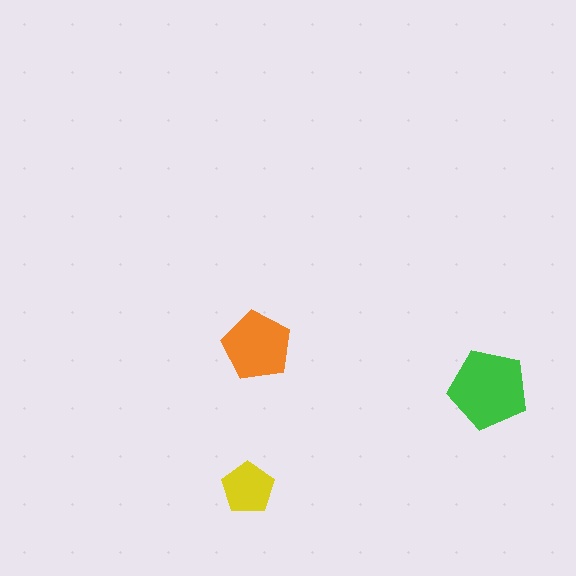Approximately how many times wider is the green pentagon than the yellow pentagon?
About 1.5 times wider.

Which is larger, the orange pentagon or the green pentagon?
The green one.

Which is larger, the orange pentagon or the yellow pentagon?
The orange one.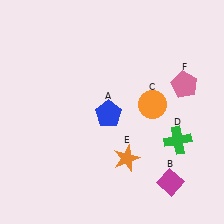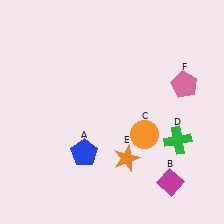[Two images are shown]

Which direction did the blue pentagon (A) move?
The blue pentagon (A) moved down.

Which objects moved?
The objects that moved are: the blue pentagon (A), the orange circle (C).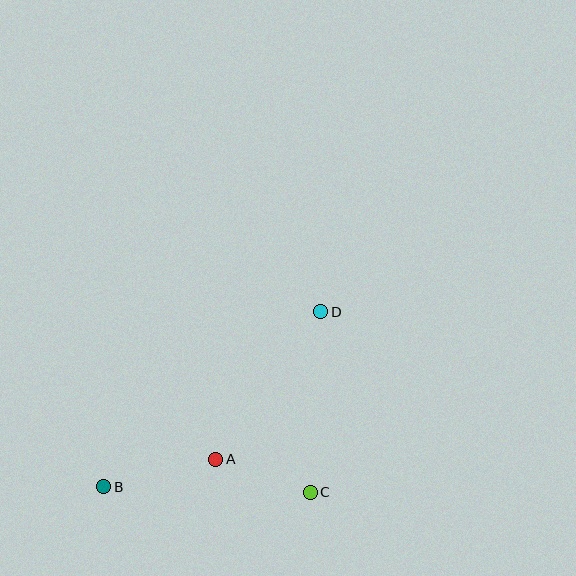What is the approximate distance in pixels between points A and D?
The distance between A and D is approximately 181 pixels.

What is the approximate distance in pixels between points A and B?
The distance between A and B is approximately 115 pixels.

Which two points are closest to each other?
Points A and C are closest to each other.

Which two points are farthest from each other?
Points B and D are farthest from each other.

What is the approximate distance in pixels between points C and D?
The distance between C and D is approximately 180 pixels.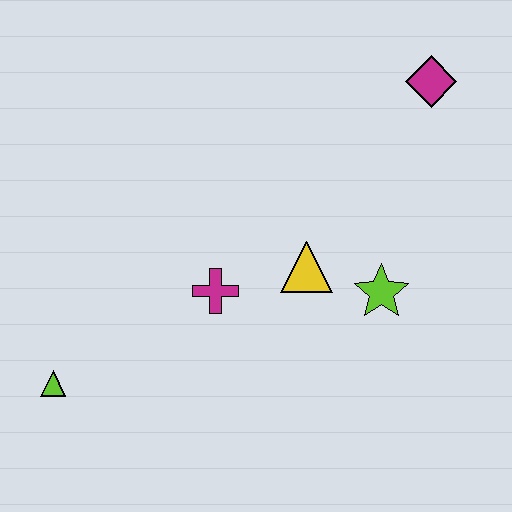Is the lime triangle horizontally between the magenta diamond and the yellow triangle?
No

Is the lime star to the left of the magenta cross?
No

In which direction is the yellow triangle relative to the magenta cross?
The yellow triangle is to the right of the magenta cross.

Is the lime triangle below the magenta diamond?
Yes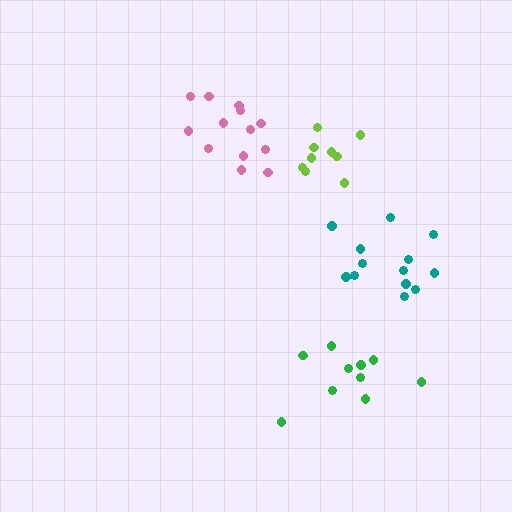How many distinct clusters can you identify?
There are 4 distinct clusters.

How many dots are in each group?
Group 1: 9 dots, Group 2: 10 dots, Group 3: 13 dots, Group 4: 13 dots (45 total).